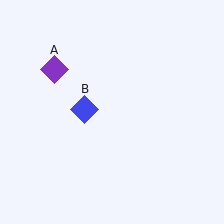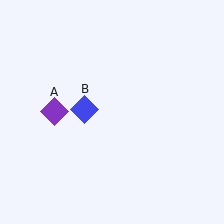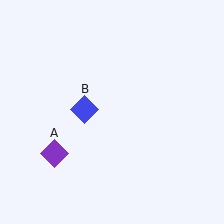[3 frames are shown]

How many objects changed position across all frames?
1 object changed position: purple diamond (object A).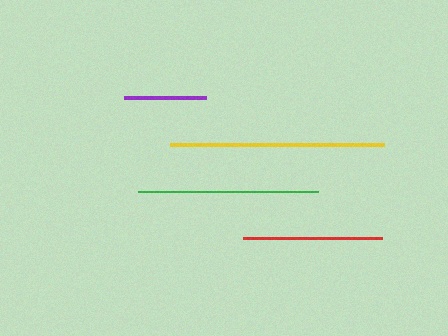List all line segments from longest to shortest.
From longest to shortest: yellow, green, red, purple.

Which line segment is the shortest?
The purple line is the shortest at approximately 82 pixels.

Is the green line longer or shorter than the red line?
The green line is longer than the red line.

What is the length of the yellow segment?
The yellow segment is approximately 213 pixels long.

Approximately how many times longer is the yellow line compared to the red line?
The yellow line is approximately 1.5 times the length of the red line.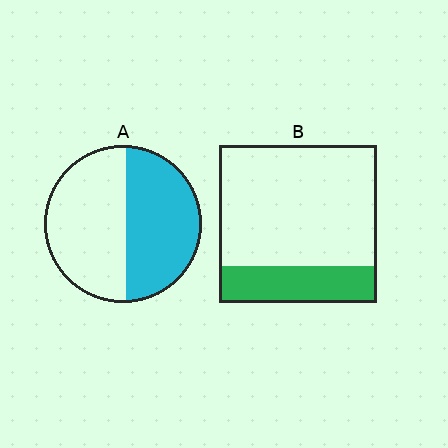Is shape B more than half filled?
No.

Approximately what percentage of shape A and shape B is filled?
A is approximately 50% and B is approximately 25%.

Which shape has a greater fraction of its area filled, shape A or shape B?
Shape A.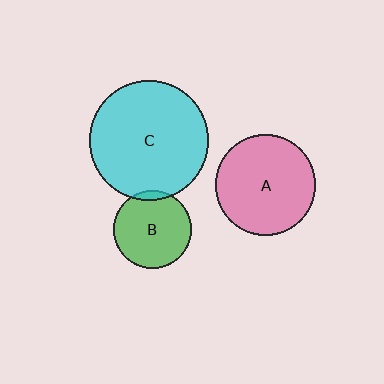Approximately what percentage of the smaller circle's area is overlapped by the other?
Approximately 5%.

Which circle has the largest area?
Circle C (cyan).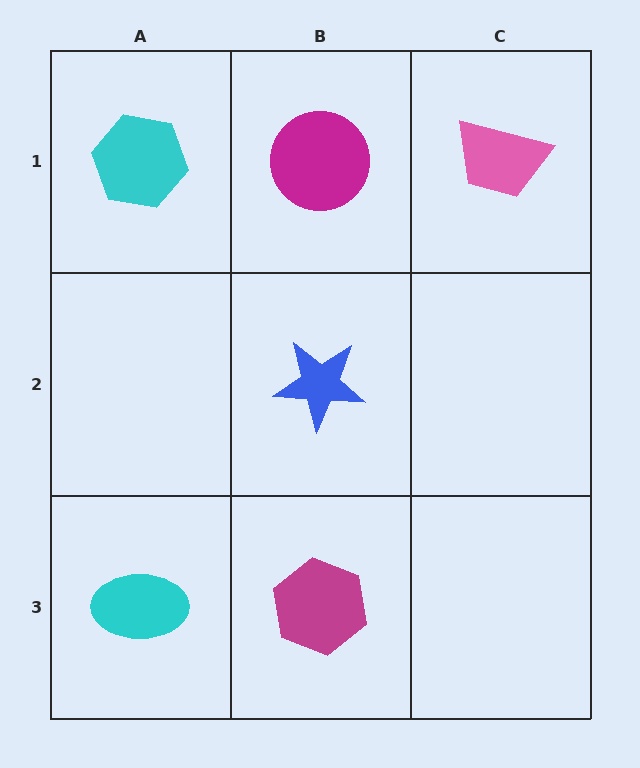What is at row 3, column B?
A magenta hexagon.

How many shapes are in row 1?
3 shapes.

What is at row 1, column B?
A magenta circle.